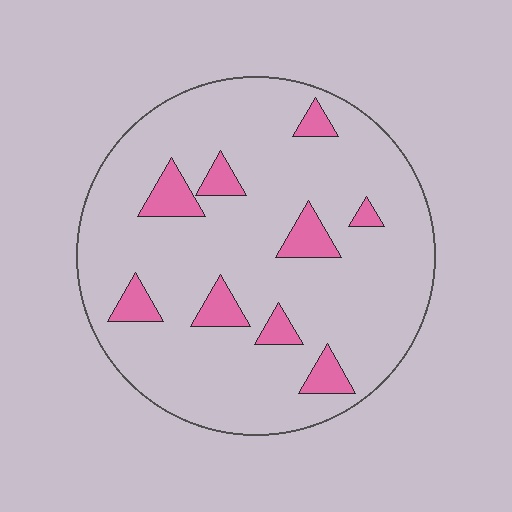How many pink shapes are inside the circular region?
9.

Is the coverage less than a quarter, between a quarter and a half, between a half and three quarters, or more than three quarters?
Less than a quarter.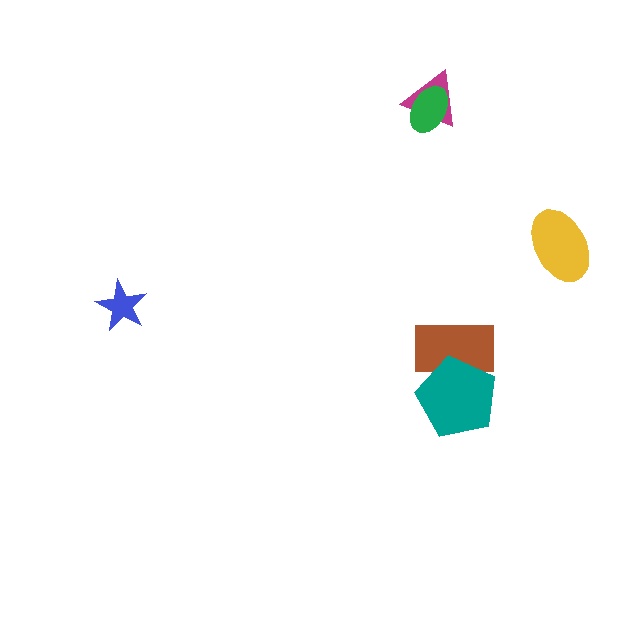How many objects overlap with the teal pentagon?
1 object overlaps with the teal pentagon.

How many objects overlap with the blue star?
0 objects overlap with the blue star.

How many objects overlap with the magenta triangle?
1 object overlaps with the magenta triangle.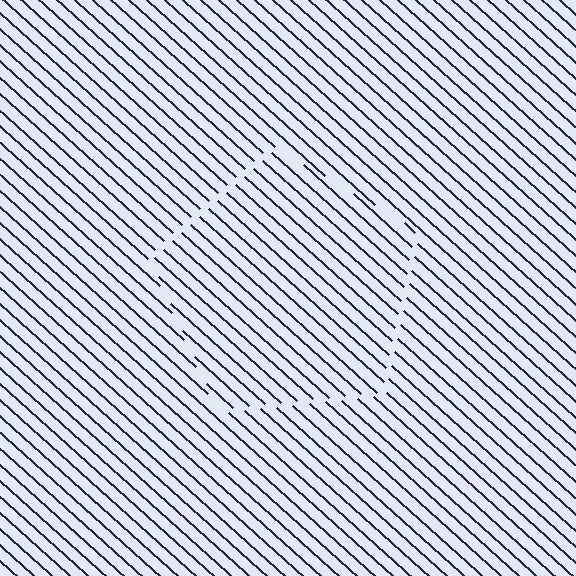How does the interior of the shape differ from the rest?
The interior of the shape contains the same grating, shifted by half a period — the contour is defined by the phase discontinuity where line-ends from the inner and outer gratings abut.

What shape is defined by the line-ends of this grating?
An illusory pentagon. The interior of the shape contains the same grating, shifted by half a period — the contour is defined by the phase discontinuity where line-ends from the inner and outer gratings abut.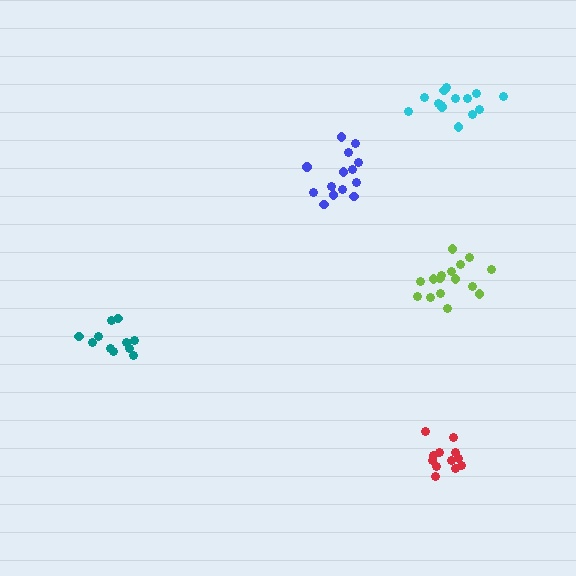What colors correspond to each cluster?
The clusters are colored: teal, red, lime, cyan, blue.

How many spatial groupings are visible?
There are 5 spatial groupings.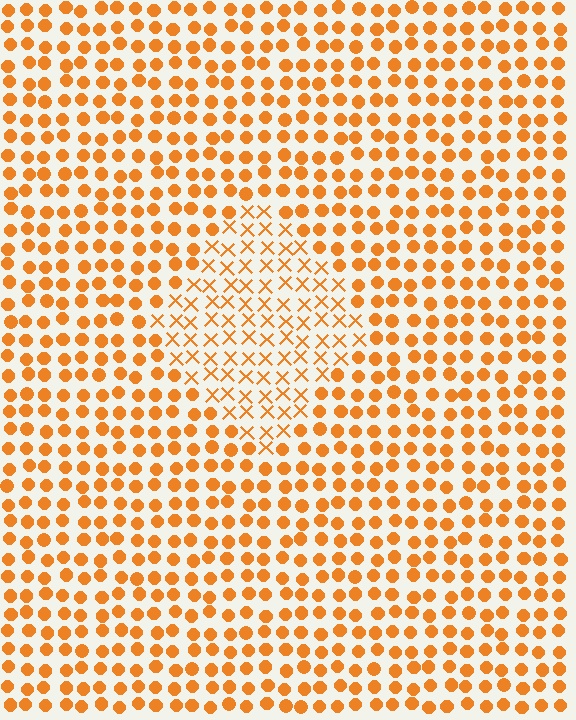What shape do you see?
I see a diamond.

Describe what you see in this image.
The image is filled with small orange elements arranged in a uniform grid. A diamond-shaped region contains X marks, while the surrounding area contains circles. The boundary is defined purely by the change in element shape.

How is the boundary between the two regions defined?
The boundary is defined by a change in element shape: X marks inside vs. circles outside. All elements share the same color and spacing.